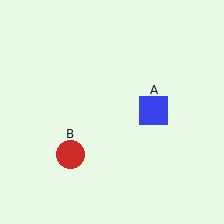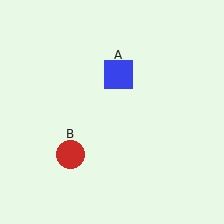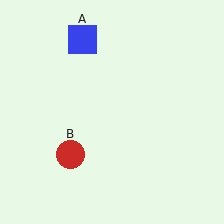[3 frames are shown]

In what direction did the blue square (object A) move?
The blue square (object A) moved up and to the left.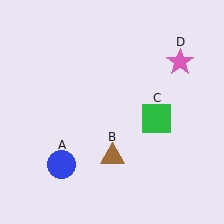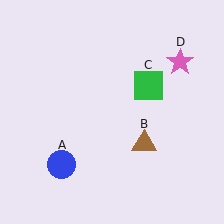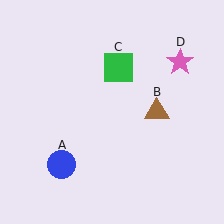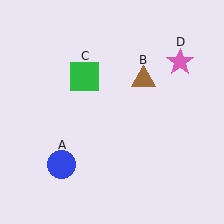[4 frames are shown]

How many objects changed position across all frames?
2 objects changed position: brown triangle (object B), green square (object C).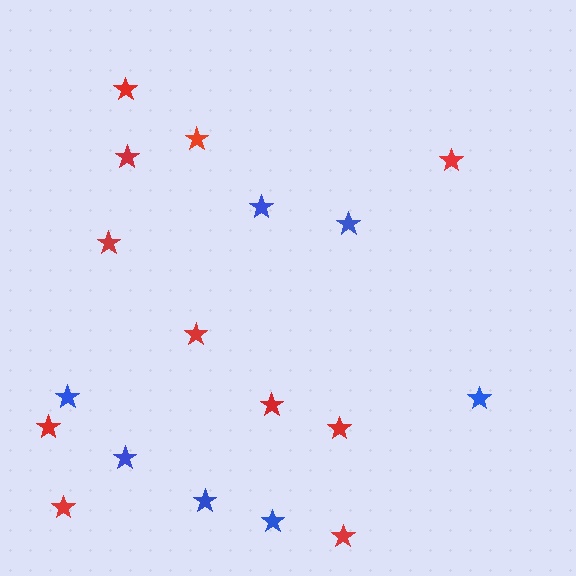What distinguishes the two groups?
There are 2 groups: one group of red stars (11) and one group of blue stars (7).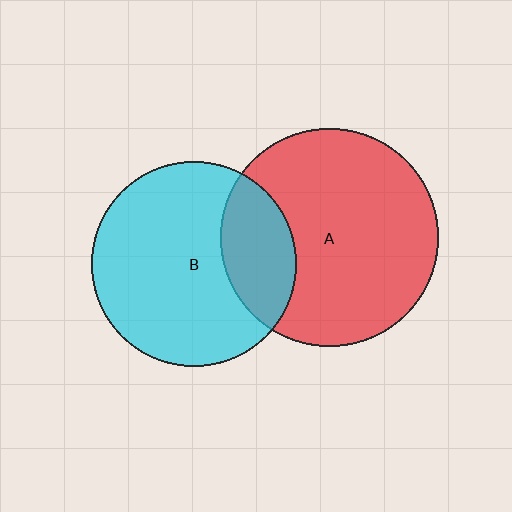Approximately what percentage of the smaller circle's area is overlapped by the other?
Approximately 25%.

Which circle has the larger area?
Circle A (red).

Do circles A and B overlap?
Yes.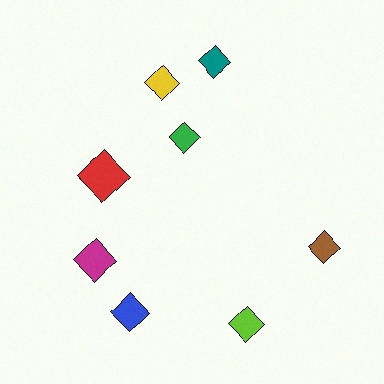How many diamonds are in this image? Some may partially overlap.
There are 8 diamonds.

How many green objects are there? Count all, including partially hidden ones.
There is 1 green object.